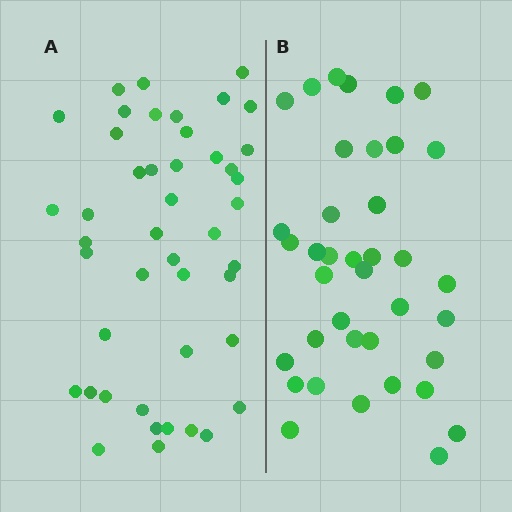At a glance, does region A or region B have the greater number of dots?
Region A (the left region) has more dots.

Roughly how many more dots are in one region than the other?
Region A has roughly 8 or so more dots than region B.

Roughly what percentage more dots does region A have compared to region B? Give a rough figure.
About 20% more.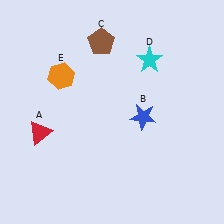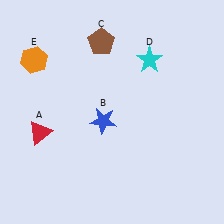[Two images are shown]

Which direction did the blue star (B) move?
The blue star (B) moved left.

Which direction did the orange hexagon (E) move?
The orange hexagon (E) moved left.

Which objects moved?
The objects that moved are: the blue star (B), the orange hexagon (E).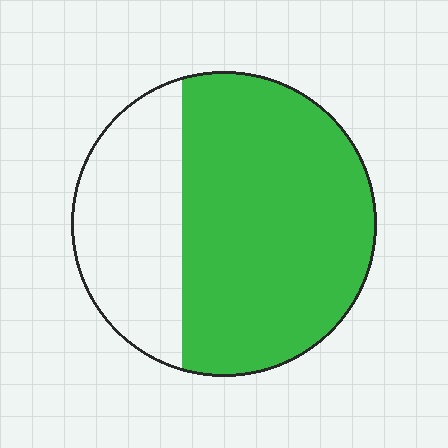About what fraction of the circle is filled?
About two thirds (2/3).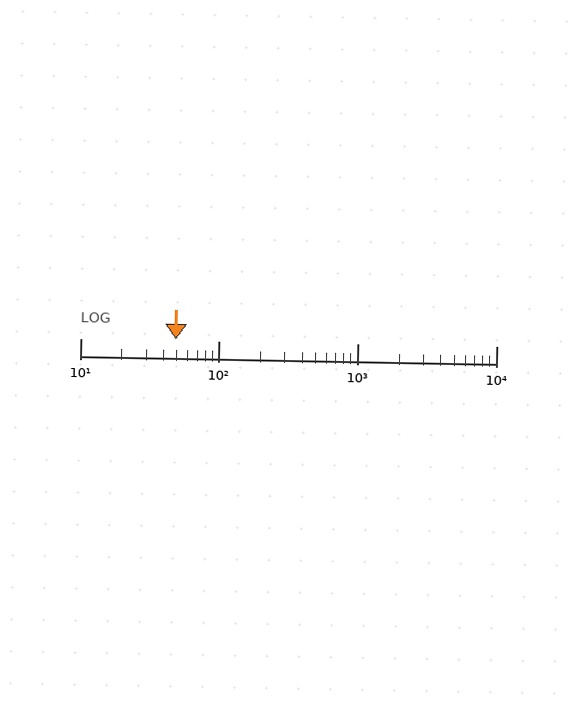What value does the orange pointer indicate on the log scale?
The pointer indicates approximately 49.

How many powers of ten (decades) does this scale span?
The scale spans 3 decades, from 10 to 10000.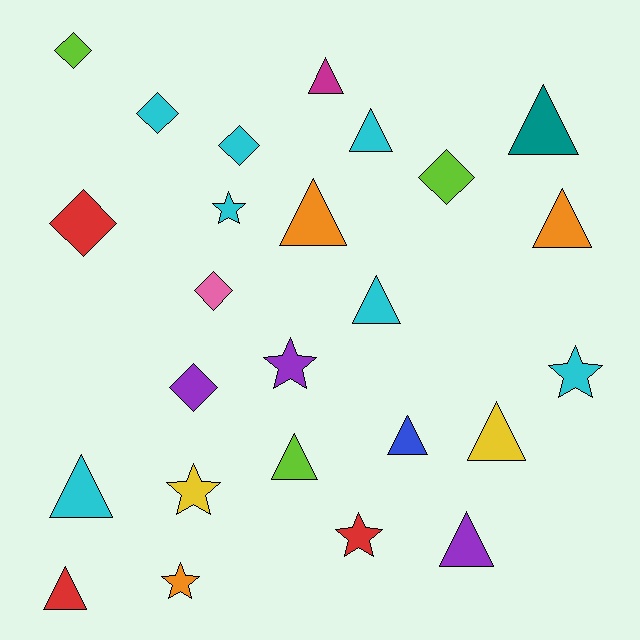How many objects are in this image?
There are 25 objects.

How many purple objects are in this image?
There are 3 purple objects.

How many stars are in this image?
There are 6 stars.